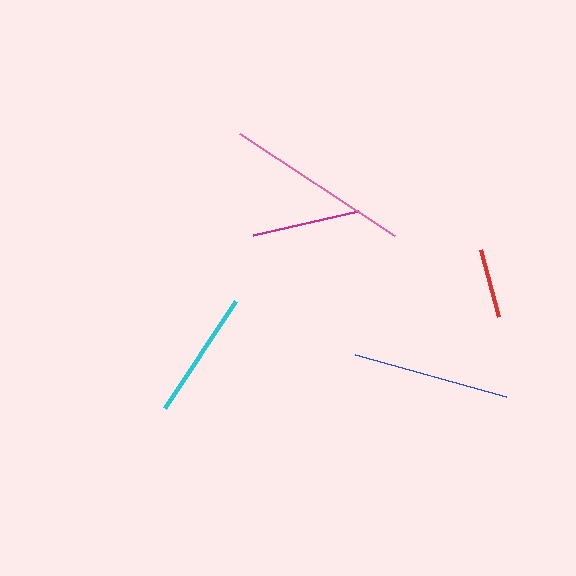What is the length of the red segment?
The red segment is approximately 70 pixels long.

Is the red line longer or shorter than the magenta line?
The magenta line is longer than the red line.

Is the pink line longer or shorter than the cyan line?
The pink line is longer than the cyan line.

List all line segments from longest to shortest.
From longest to shortest: pink, blue, cyan, magenta, red.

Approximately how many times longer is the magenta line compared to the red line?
The magenta line is approximately 1.6 times the length of the red line.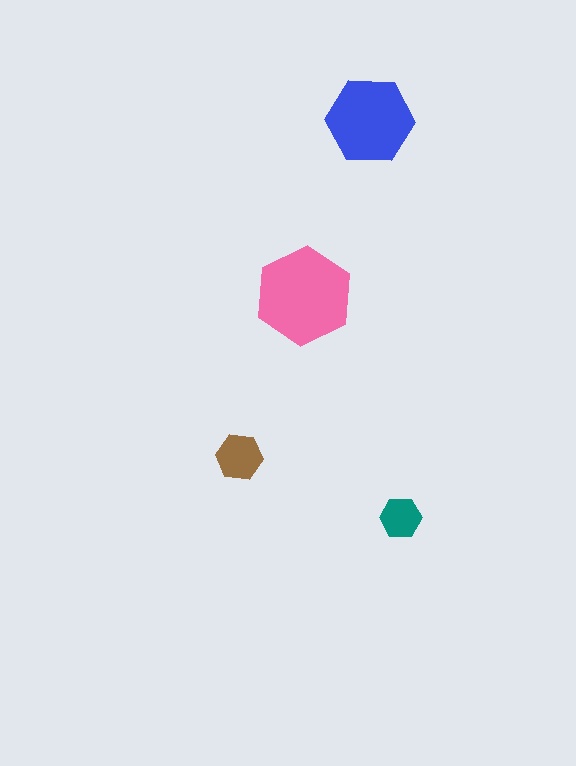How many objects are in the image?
There are 4 objects in the image.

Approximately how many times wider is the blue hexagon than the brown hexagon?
About 2 times wider.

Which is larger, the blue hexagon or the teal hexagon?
The blue one.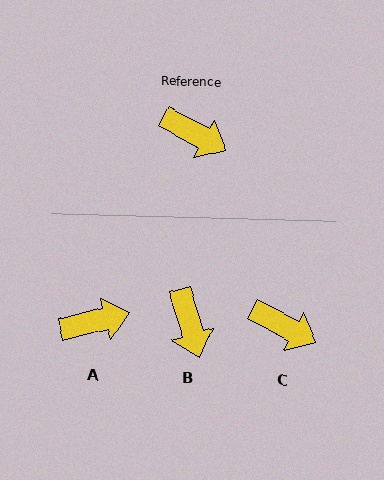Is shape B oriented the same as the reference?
No, it is off by about 45 degrees.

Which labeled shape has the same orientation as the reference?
C.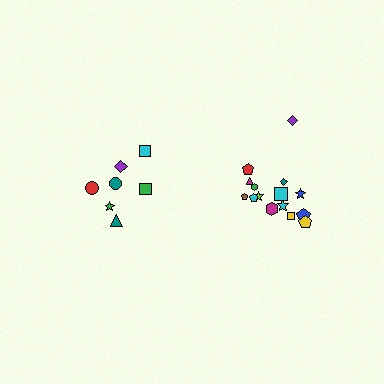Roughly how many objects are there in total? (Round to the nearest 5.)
Roughly 20 objects in total.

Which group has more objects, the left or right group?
The right group.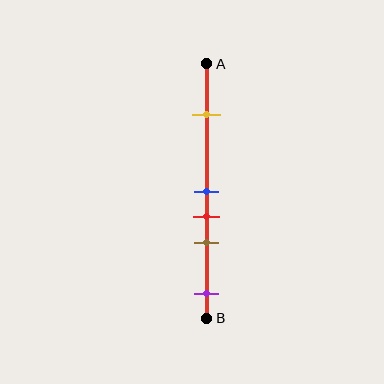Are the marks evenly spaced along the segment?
No, the marks are not evenly spaced.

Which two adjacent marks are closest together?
The blue and red marks are the closest adjacent pair.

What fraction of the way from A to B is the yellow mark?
The yellow mark is approximately 20% (0.2) of the way from A to B.